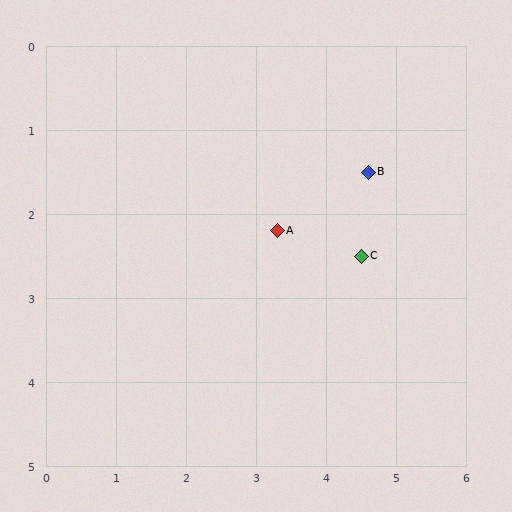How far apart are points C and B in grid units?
Points C and B are about 1.0 grid units apart.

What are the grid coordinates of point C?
Point C is at approximately (4.5, 2.5).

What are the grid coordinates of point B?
Point B is at approximately (4.6, 1.5).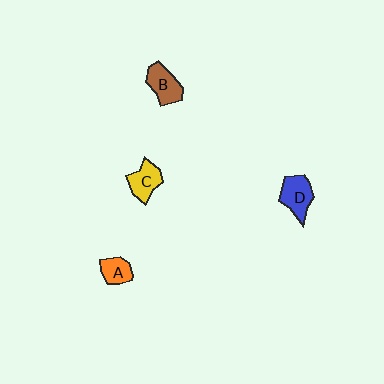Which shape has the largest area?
Shape D (blue).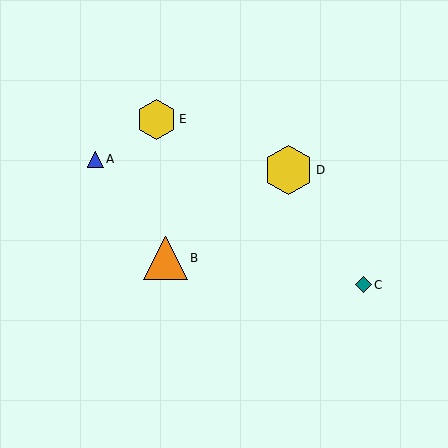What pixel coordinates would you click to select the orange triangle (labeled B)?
Click at (166, 258) to select the orange triangle B.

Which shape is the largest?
The yellow hexagon (labeled D) is the largest.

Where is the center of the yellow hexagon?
The center of the yellow hexagon is at (156, 119).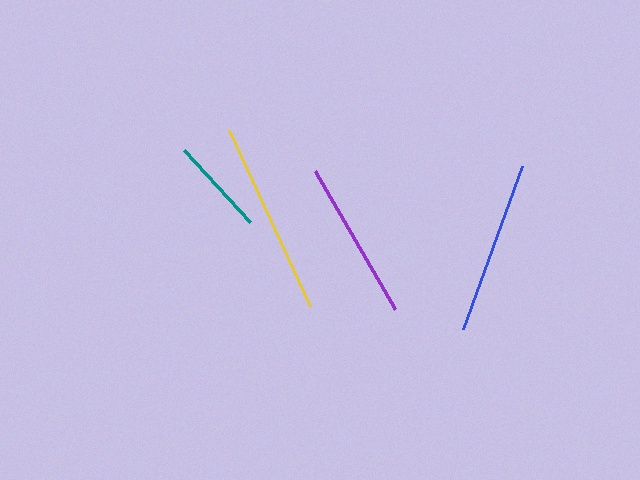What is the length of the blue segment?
The blue segment is approximately 173 pixels long.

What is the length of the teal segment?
The teal segment is approximately 97 pixels long.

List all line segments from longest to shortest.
From longest to shortest: yellow, blue, purple, teal.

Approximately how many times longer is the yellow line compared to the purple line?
The yellow line is approximately 1.2 times the length of the purple line.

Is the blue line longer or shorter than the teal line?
The blue line is longer than the teal line.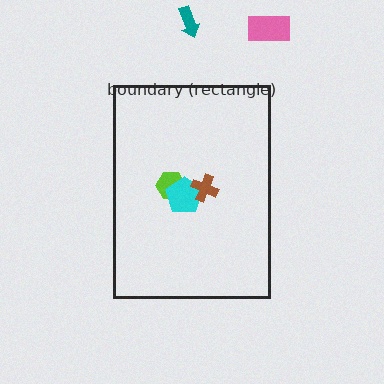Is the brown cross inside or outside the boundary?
Inside.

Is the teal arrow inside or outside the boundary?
Outside.